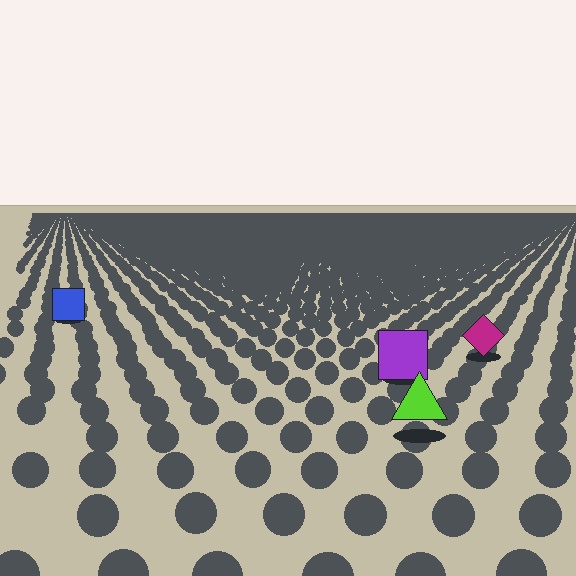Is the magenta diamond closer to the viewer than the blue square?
Yes. The magenta diamond is closer — you can tell from the texture gradient: the ground texture is coarser near it.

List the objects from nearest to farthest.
From nearest to farthest: the lime triangle, the purple square, the magenta diamond, the blue square.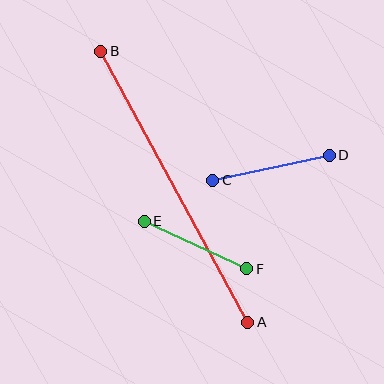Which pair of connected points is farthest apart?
Points A and B are farthest apart.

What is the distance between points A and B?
The distance is approximately 308 pixels.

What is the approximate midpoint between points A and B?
The midpoint is at approximately (174, 187) pixels.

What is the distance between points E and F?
The distance is approximately 113 pixels.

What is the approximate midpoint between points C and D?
The midpoint is at approximately (271, 168) pixels.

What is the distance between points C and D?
The distance is approximately 119 pixels.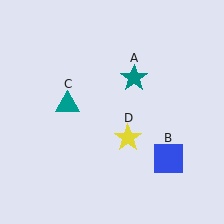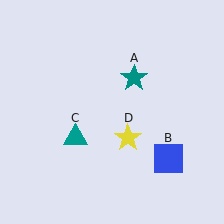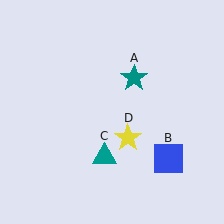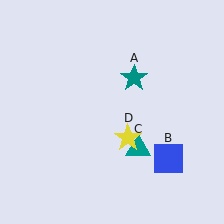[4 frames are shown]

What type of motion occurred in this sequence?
The teal triangle (object C) rotated counterclockwise around the center of the scene.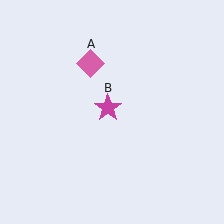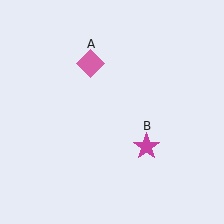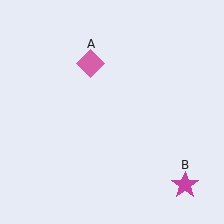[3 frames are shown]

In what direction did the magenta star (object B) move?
The magenta star (object B) moved down and to the right.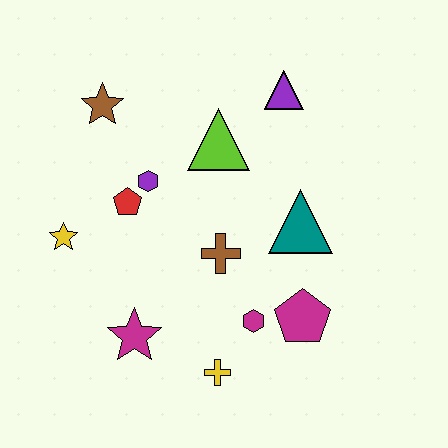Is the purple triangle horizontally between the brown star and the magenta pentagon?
Yes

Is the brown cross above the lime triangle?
No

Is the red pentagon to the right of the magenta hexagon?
No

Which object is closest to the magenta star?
The yellow cross is closest to the magenta star.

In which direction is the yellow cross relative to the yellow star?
The yellow cross is to the right of the yellow star.